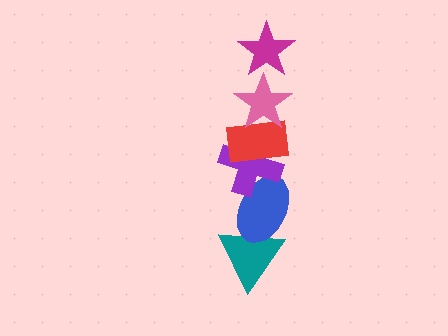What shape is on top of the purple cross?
The red rectangle is on top of the purple cross.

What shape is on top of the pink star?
The magenta star is on top of the pink star.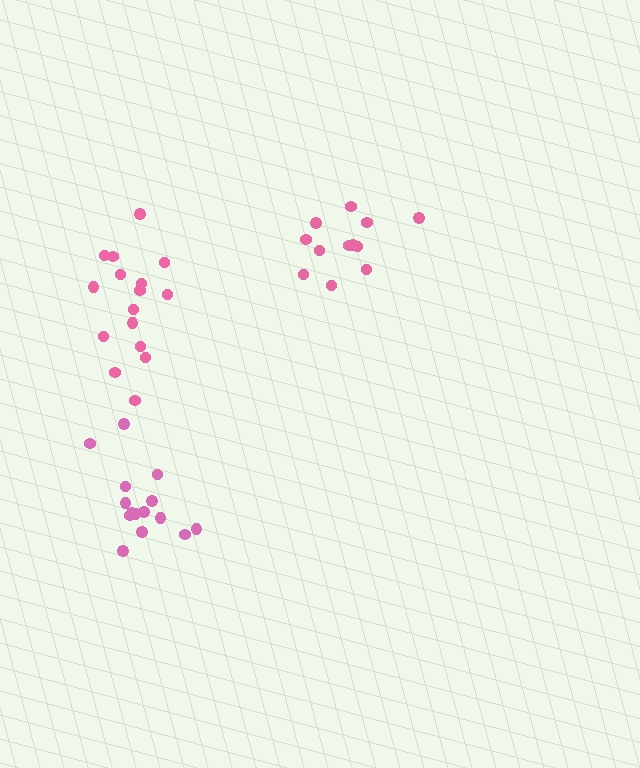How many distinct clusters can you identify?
There are 3 distinct clusters.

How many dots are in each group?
Group 1: 12 dots, Group 2: 15 dots, Group 3: 16 dots (43 total).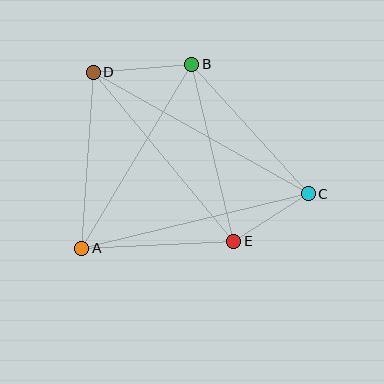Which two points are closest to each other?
Points C and E are closest to each other.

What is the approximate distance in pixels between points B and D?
The distance between B and D is approximately 99 pixels.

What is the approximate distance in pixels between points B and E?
The distance between B and E is approximately 182 pixels.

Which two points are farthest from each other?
Points C and D are farthest from each other.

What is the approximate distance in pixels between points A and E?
The distance between A and E is approximately 152 pixels.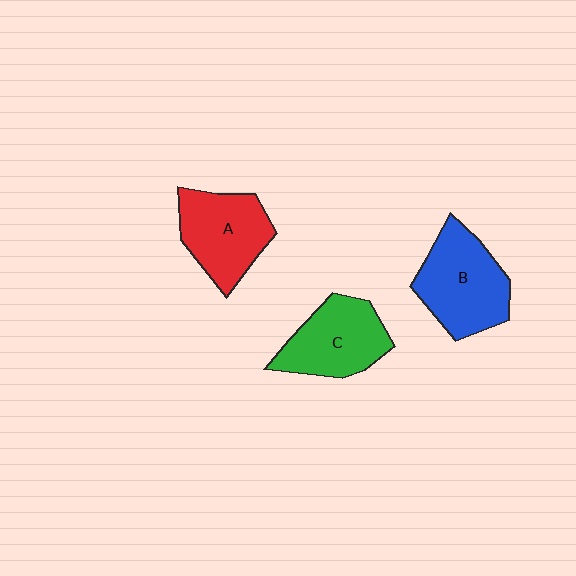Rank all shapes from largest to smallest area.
From largest to smallest: B (blue), A (red), C (green).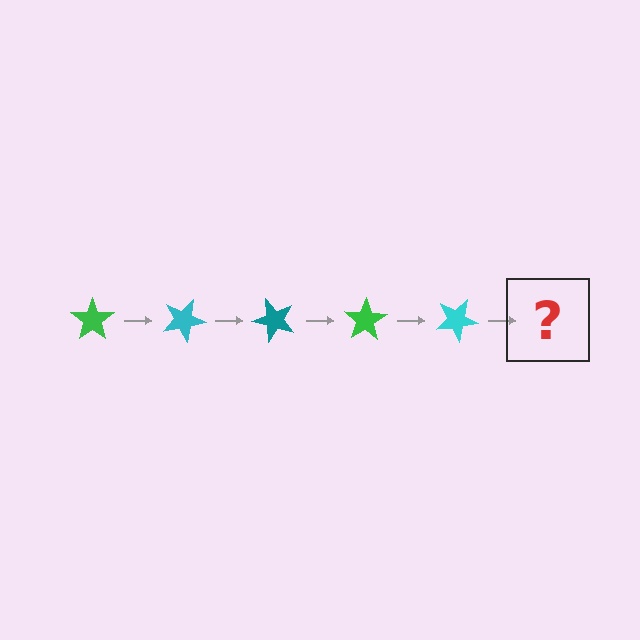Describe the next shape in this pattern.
It should be a teal star, rotated 125 degrees from the start.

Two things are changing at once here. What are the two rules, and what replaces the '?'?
The two rules are that it rotates 25 degrees each step and the color cycles through green, cyan, and teal. The '?' should be a teal star, rotated 125 degrees from the start.